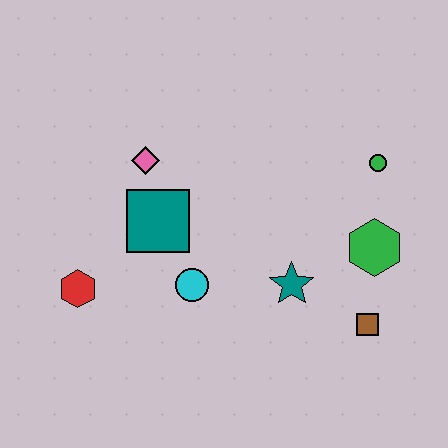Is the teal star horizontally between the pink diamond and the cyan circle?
No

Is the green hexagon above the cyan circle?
Yes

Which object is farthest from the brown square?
The red hexagon is farthest from the brown square.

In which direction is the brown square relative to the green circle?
The brown square is below the green circle.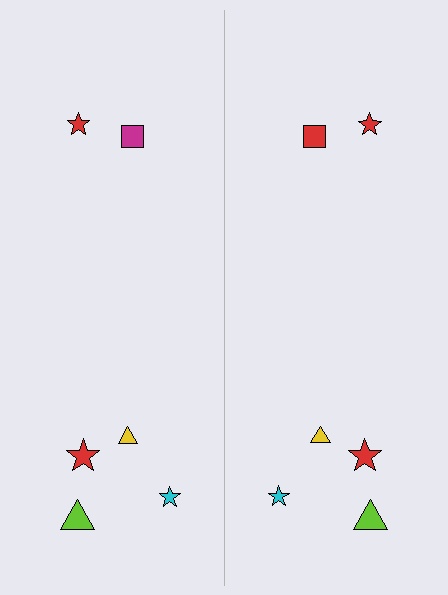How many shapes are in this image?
There are 12 shapes in this image.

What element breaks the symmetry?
The red square on the right side breaks the symmetry — its mirror counterpart is magenta.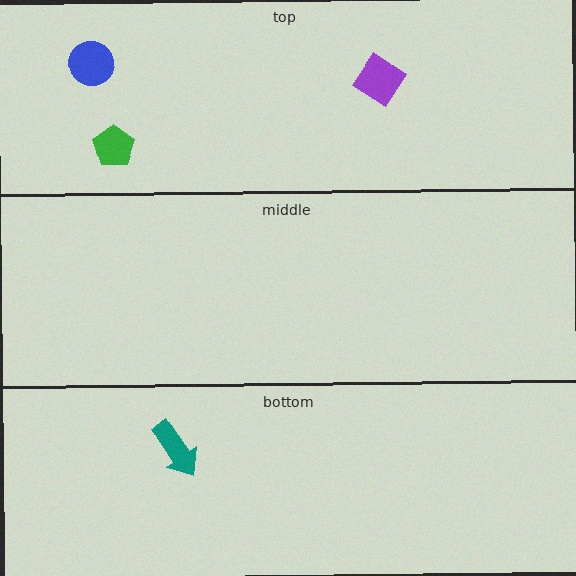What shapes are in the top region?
The blue circle, the green pentagon, the purple diamond.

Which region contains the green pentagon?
The top region.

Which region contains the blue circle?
The top region.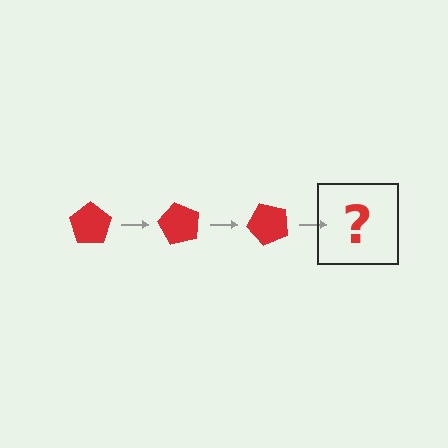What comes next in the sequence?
The next element should be a red pentagon rotated 180 degrees.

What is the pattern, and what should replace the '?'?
The pattern is that the pentagon rotates 60 degrees each step. The '?' should be a red pentagon rotated 180 degrees.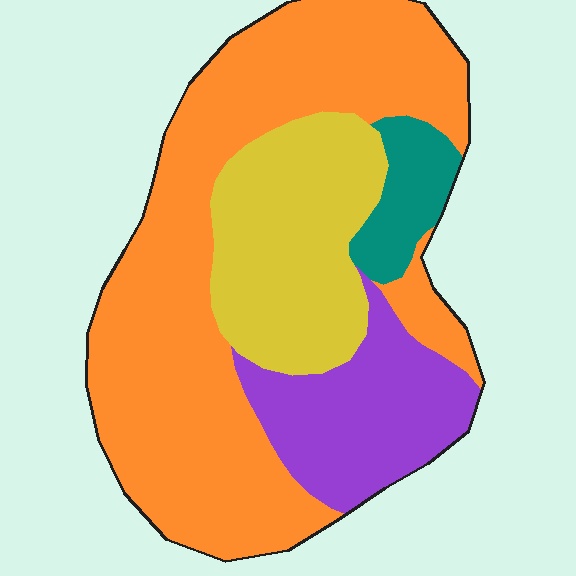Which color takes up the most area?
Orange, at roughly 55%.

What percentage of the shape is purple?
Purple takes up less than a quarter of the shape.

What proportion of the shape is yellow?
Yellow covers about 20% of the shape.